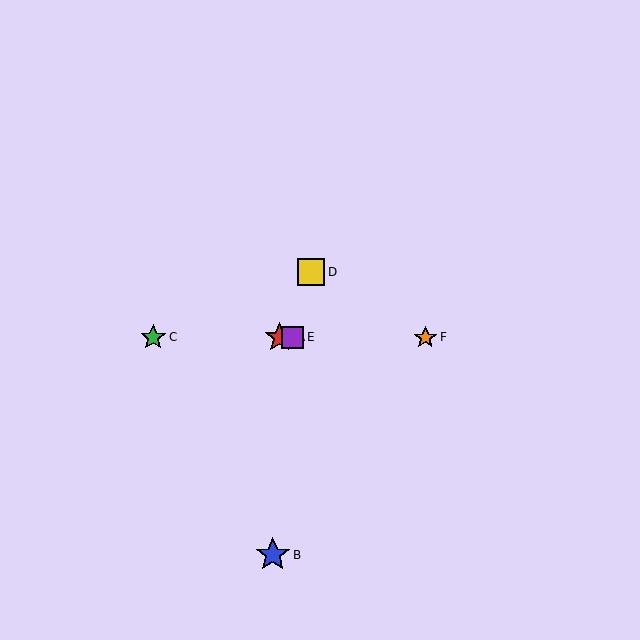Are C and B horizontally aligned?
No, C is at y≈337 and B is at y≈555.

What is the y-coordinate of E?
Object E is at y≈337.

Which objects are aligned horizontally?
Objects A, C, E, F are aligned horizontally.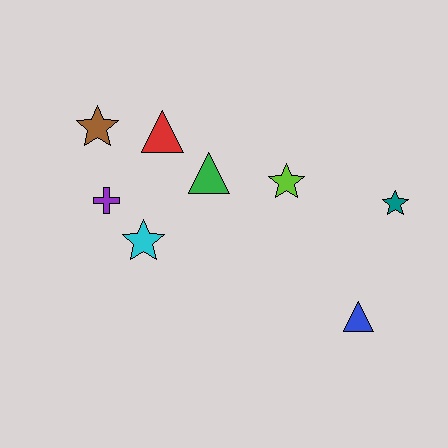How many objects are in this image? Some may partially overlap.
There are 8 objects.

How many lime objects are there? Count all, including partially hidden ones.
There is 1 lime object.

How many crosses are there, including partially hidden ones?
There is 1 cross.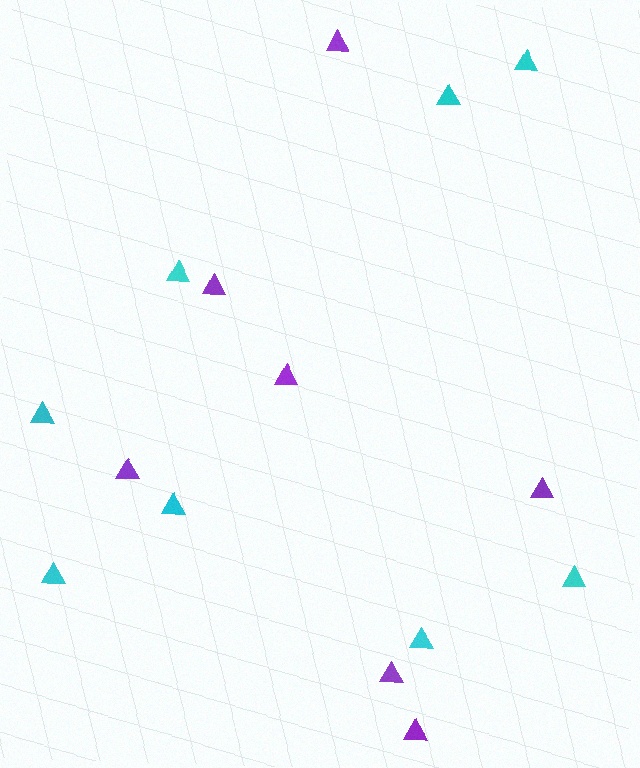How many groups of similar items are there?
There are 2 groups: one group of cyan triangles (8) and one group of purple triangles (7).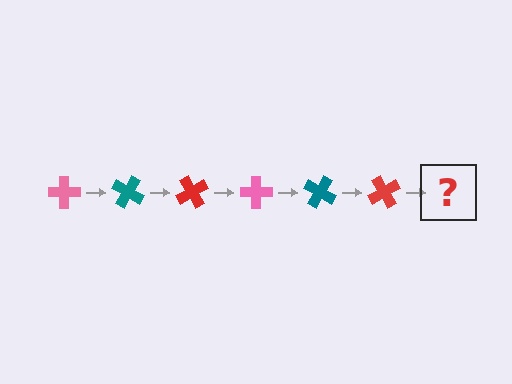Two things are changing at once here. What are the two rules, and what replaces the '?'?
The two rules are that it rotates 30 degrees each step and the color cycles through pink, teal, and red. The '?' should be a pink cross, rotated 180 degrees from the start.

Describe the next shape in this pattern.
It should be a pink cross, rotated 180 degrees from the start.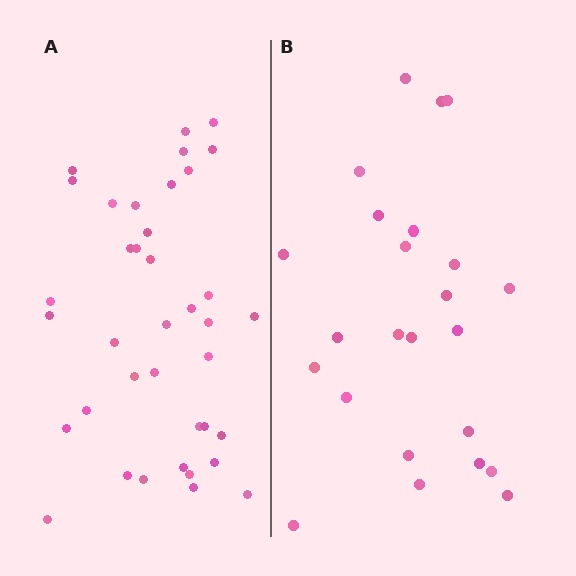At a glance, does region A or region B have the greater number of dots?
Region A (the left region) has more dots.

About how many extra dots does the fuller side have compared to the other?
Region A has approximately 15 more dots than region B.